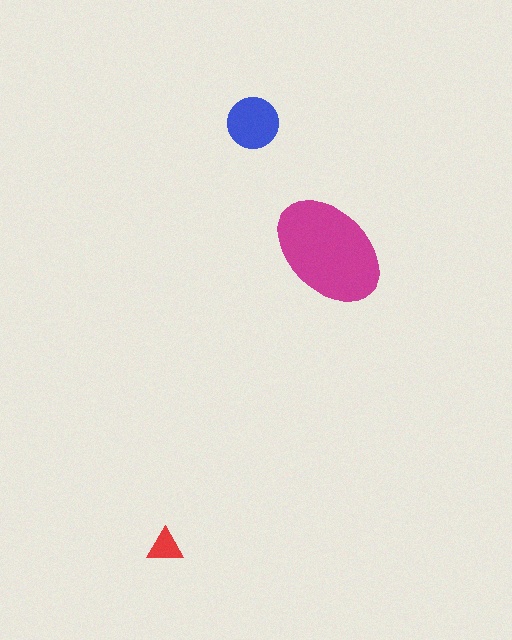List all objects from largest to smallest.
The magenta ellipse, the blue circle, the red triangle.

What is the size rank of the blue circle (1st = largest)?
2nd.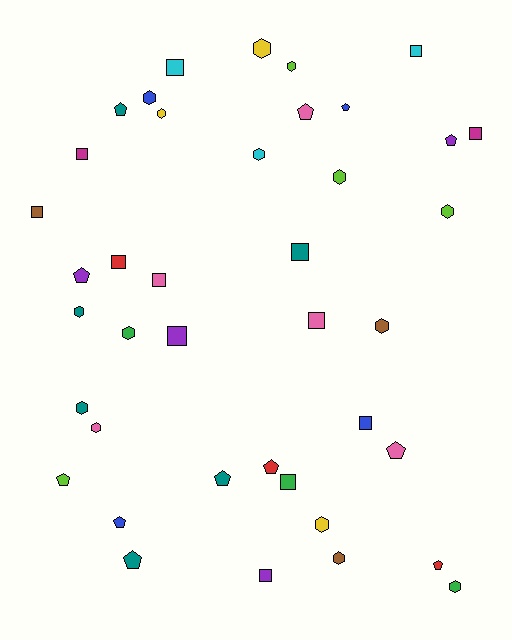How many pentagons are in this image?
There are 12 pentagons.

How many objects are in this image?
There are 40 objects.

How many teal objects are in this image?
There are 6 teal objects.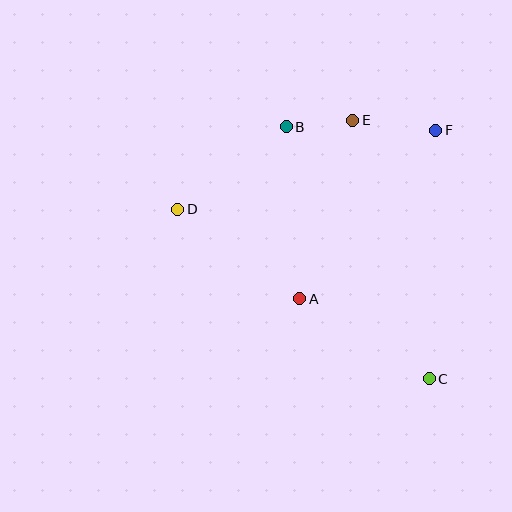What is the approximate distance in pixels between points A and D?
The distance between A and D is approximately 151 pixels.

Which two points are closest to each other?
Points B and E are closest to each other.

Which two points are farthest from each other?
Points C and D are farthest from each other.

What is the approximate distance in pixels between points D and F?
The distance between D and F is approximately 269 pixels.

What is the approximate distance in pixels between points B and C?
The distance between B and C is approximately 290 pixels.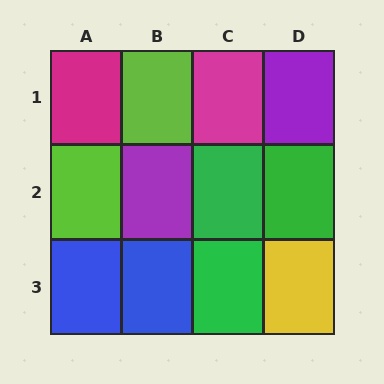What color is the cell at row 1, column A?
Magenta.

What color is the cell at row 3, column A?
Blue.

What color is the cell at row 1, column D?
Purple.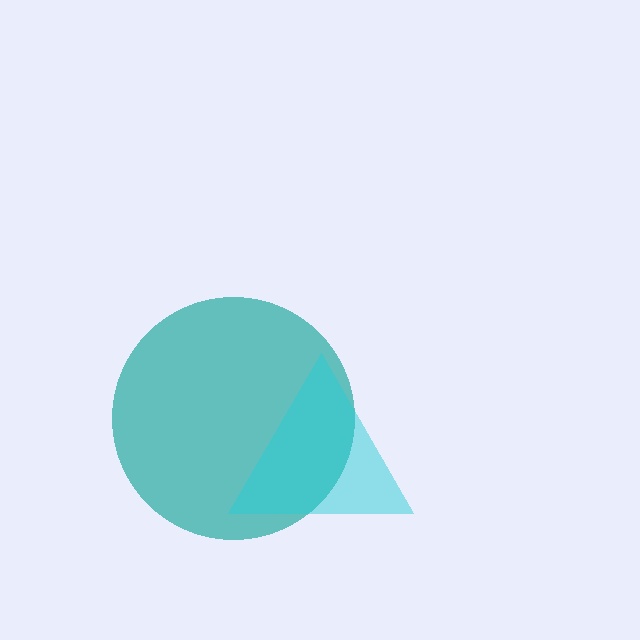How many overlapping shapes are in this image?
There are 2 overlapping shapes in the image.